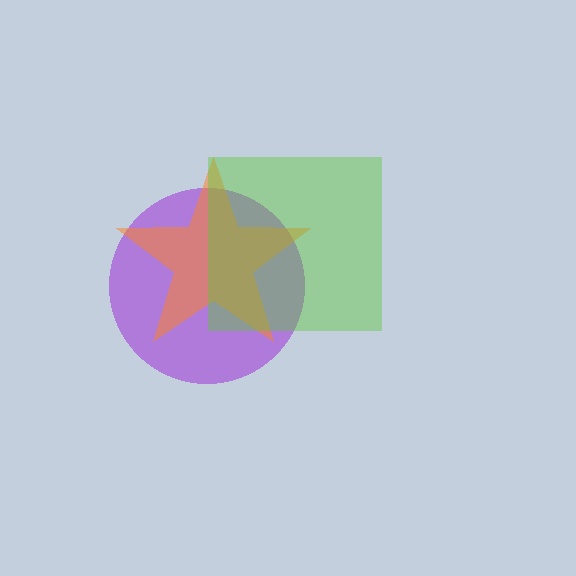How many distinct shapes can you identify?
There are 3 distinct shapes: a purple circle, an orange star, a lime square.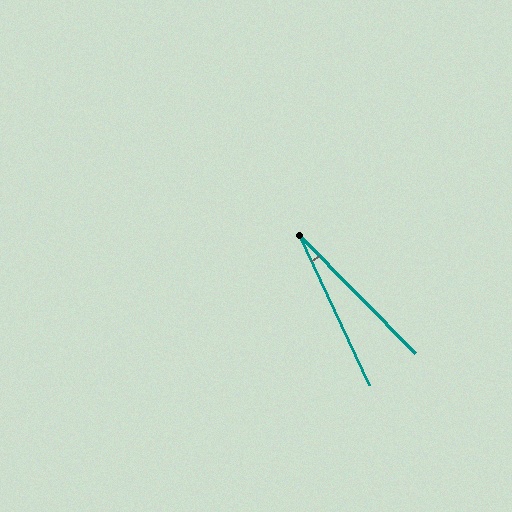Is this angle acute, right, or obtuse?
It is acute.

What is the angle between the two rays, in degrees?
Approximately 19 degrees.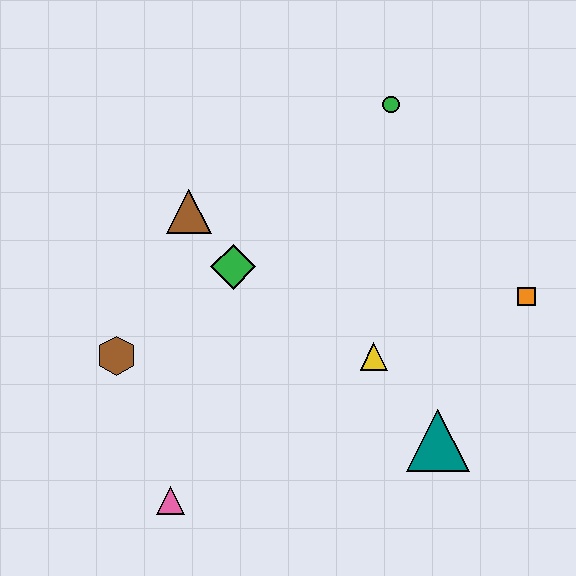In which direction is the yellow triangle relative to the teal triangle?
The yellow triangle is above the teal triangle.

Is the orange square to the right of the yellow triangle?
Yes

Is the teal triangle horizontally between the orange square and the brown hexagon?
Yes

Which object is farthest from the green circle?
The pink triangle is farthest from the green circle.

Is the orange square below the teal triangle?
No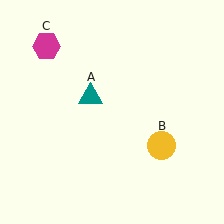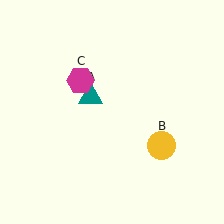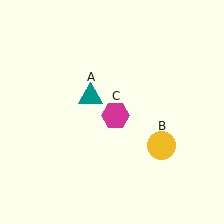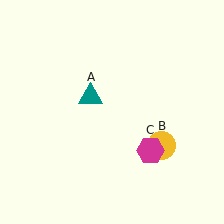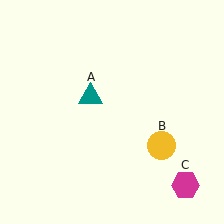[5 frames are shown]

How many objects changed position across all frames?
1 object changed position: magenta hexagon (object C).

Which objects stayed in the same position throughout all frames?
Teal triangle (object A) and yellow circle (object B) remained stationary.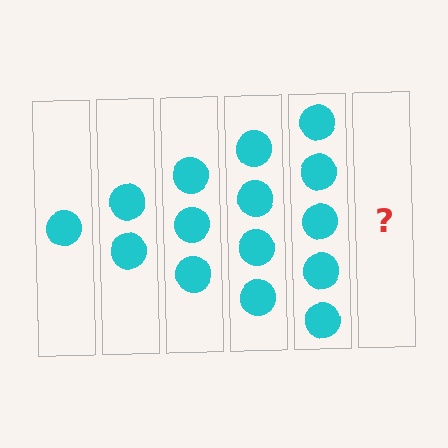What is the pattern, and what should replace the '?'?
The pattern is that each step adds one more circle. The '?' should be 6 circles.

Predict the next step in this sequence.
The next step is 6 circles.